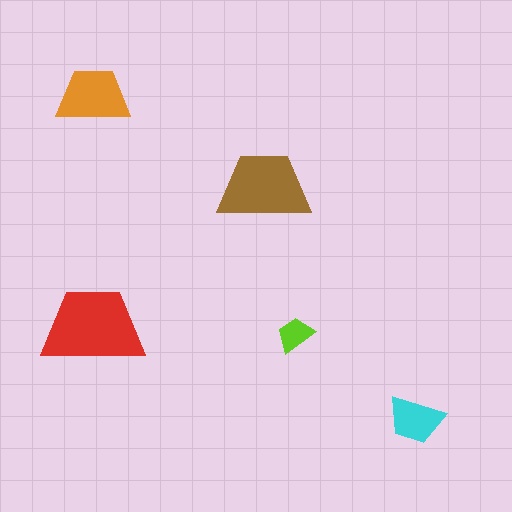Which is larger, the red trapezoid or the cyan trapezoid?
The red one.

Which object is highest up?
The orange trapezoid is topmost.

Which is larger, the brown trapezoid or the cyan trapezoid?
The brown one.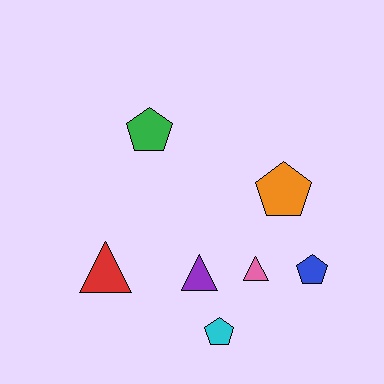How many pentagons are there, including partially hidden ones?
There are 4 pentagons.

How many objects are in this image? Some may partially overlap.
There are 7 objects.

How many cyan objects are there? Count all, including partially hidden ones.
There is 1 cyan object.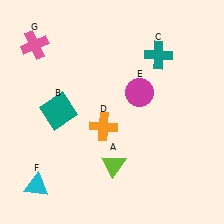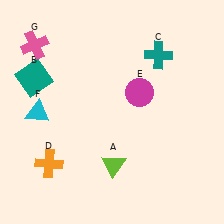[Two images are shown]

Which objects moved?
The objects that moved are: the teal square (B), the orange cross (D), the cyan triangle (F).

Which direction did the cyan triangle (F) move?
The cyan triangle (F) moved up.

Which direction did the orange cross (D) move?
The orange cross (D) moved left.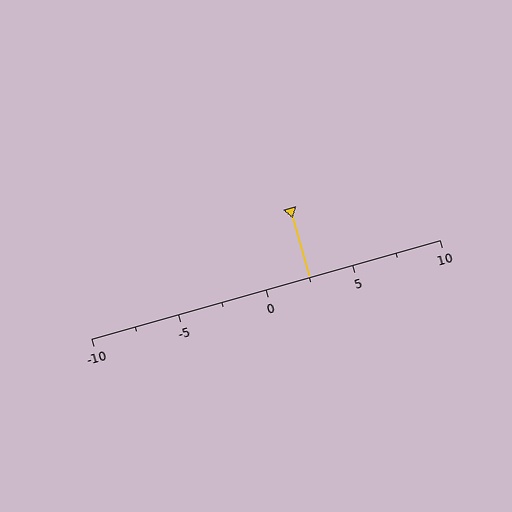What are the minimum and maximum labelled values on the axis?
The axis runs from -10 to 10.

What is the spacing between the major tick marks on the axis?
The major ticks are spaced 5 apart.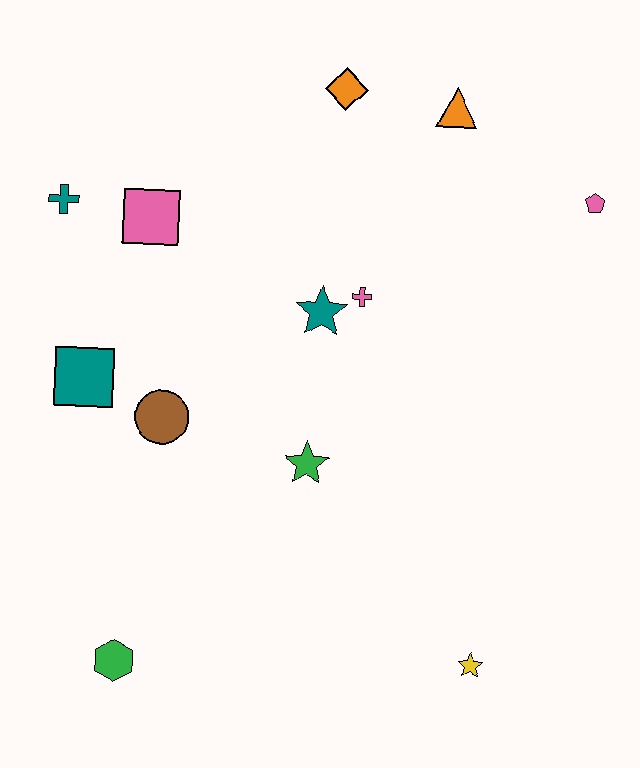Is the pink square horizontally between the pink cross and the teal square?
Yes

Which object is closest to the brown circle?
The teal square is closest to the brown circle.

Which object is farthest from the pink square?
The yellow star is farthest from the pink square.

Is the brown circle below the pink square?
Yes